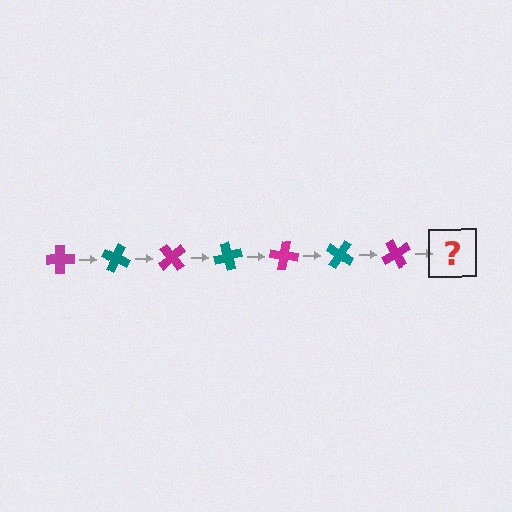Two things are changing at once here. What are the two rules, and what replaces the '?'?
The two rules are that it rotates 25 degrees each step and the color cycles through magenta and teal. The '?' should be a teal cross, rotated 175 degrees from the start.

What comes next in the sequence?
The next element should be a teal cross, rotated 175 degrees from the start.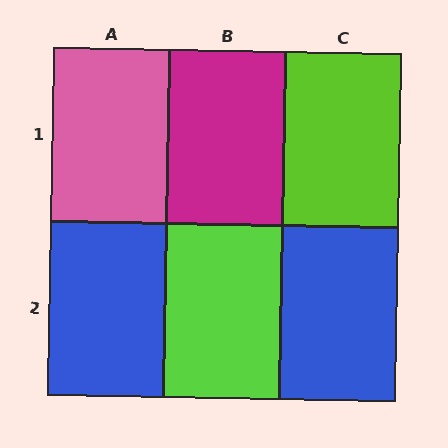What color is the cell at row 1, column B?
Magenta.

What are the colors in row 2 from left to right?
Blue, lime, blue.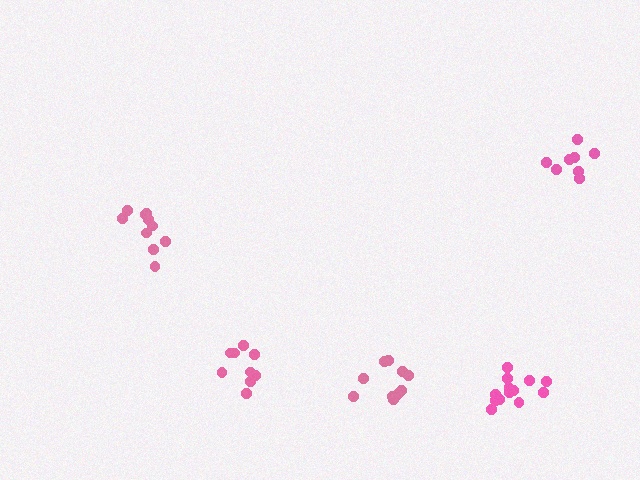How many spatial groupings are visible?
There are 5 spatial groupings.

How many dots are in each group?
Group 1: 9 dots, Group 2: 10 dots, Group 3: 8 dots, Group 4: 10 dots, Group 5: 13 dots (50 total).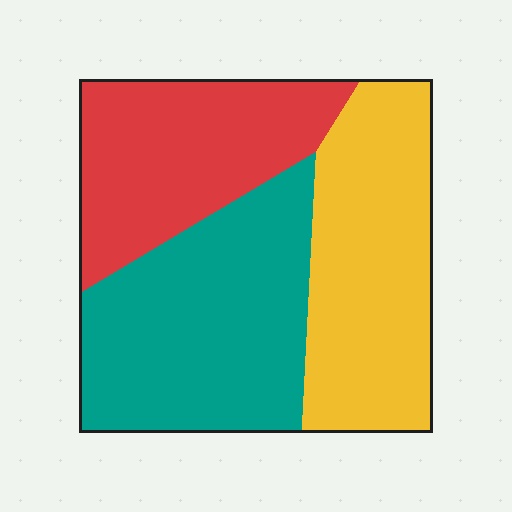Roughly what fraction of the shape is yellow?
Yellow covers around 35% of the shape.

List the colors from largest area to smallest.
From largest to smallest: teal, yellow, red.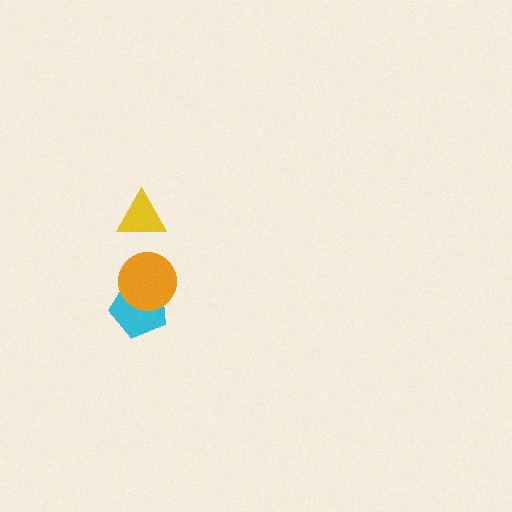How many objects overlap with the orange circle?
1 object overlaps with the orange circle.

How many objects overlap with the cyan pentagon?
1 object overlaps with the cyan pentagon.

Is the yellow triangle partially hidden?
No, no other shape covers it.